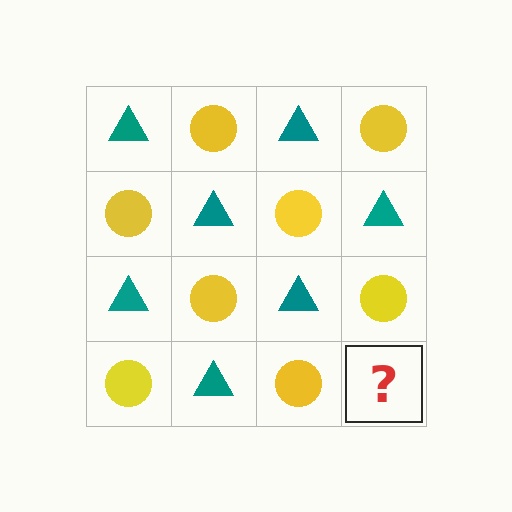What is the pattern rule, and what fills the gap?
The rule is that it alternates teal triangle and yellow circle in a checkerboard pattern. The gap should be filled with a teal triangle.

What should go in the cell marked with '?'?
The missing cell should contain a teal triangle.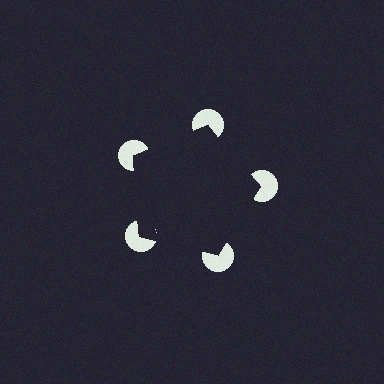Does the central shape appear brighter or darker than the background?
It typically appears slightly darker than the background, even though no actual brightness change is drawn.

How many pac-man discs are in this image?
There are 5 — one at each vertex of the illusory pentagon.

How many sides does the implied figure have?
5 sides.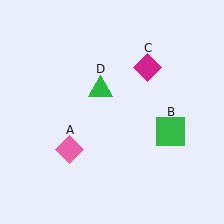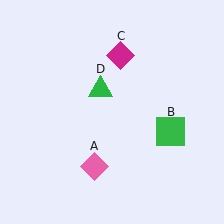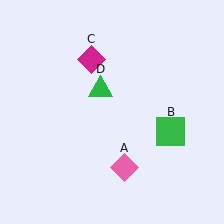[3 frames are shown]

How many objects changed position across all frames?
2 objects changed position: pink diamond (object A), magenta diamond (object C).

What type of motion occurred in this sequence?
The pink diamond (object A), magenta diamond (object C) rotated counterclockwise around the center of the scene.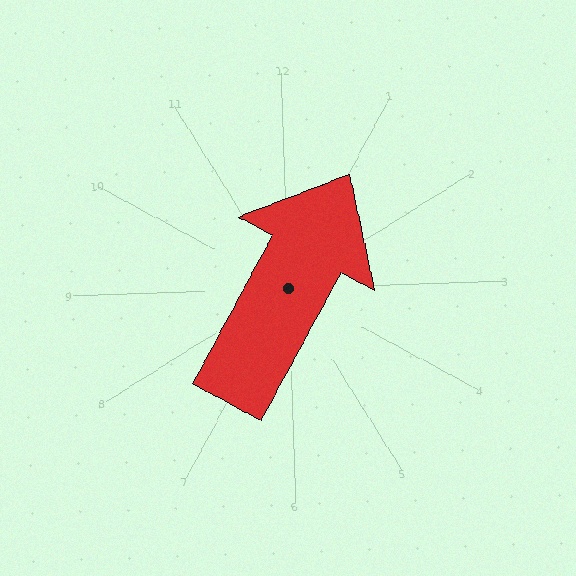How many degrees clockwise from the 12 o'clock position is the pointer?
Approximately 30 degrees.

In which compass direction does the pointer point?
Northeast.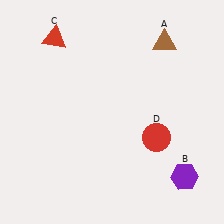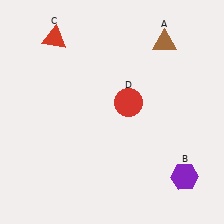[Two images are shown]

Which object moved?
The red circle (D) moved up.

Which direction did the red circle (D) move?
The red circle (D) moved up.